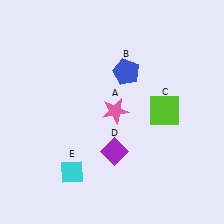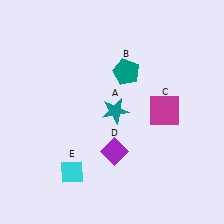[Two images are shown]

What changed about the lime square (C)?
In Image 1, C is lime. In Image 2, it changed to magenta.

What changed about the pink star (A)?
In Image 1, A is pink. In Image 2, it changed to teal.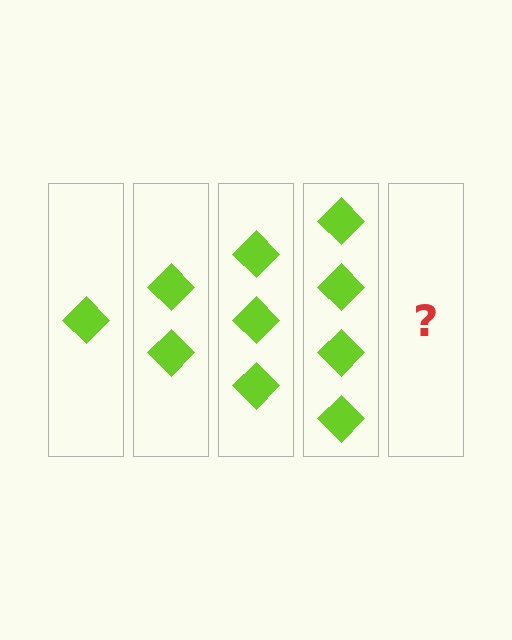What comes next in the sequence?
The next element should be 5 diamonds.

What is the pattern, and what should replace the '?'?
The pattern is that each step adds one more diamond. The '?' should be 5 diamonds.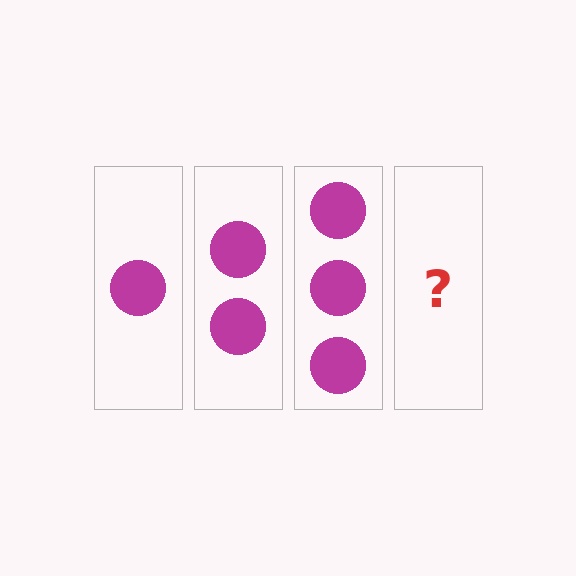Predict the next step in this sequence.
The next step is 4 circles.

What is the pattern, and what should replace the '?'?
The pattern is that each step adds one more circle. The '?' should be 4 circles.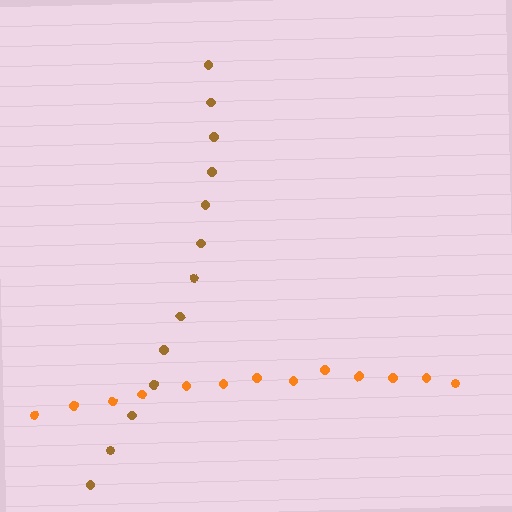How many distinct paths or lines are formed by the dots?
There are 2 distinct paths.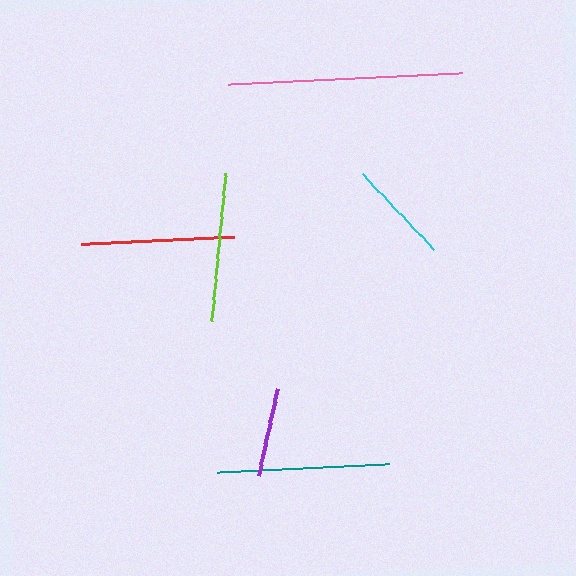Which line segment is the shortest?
The purple line is the shortest at approximately 89 pixels.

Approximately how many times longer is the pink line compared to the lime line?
The pink line is approximately 1.6 times the length of the lime line.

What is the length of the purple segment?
The purple segment is approximately 89 pixels long.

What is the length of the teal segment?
The teal segment is approximately 172 pixels long.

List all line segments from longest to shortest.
From longest to shortest: pink, teal, red, lime, cyan, purple.